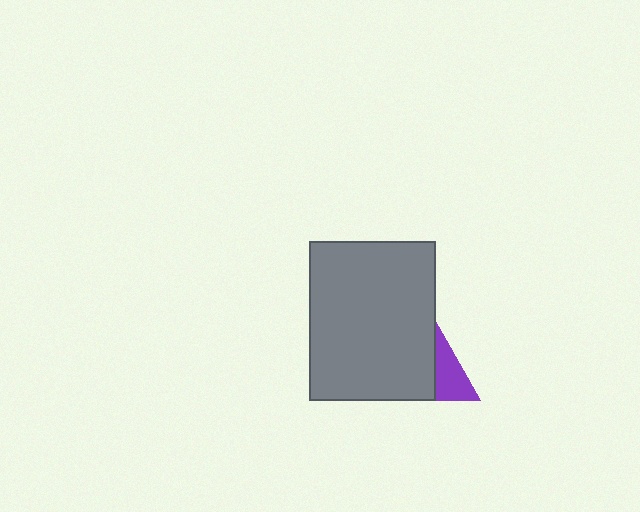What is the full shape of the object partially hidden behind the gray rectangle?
The partially hidden object is a purple triangle.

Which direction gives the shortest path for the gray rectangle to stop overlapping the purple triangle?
Moving left gives the shortest separation.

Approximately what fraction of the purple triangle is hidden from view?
Roughly 61% of the purple triangle is hidden behind the gray rectangle.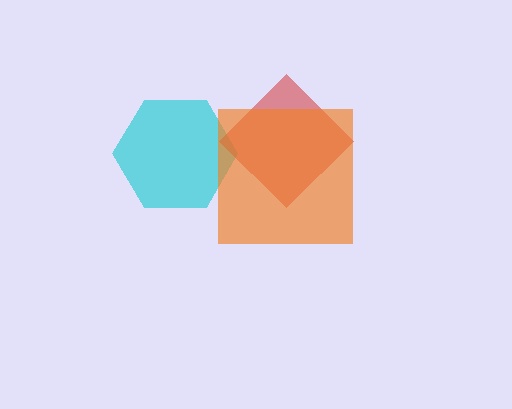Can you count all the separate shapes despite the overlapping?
Yes, there are 3 separate shapes.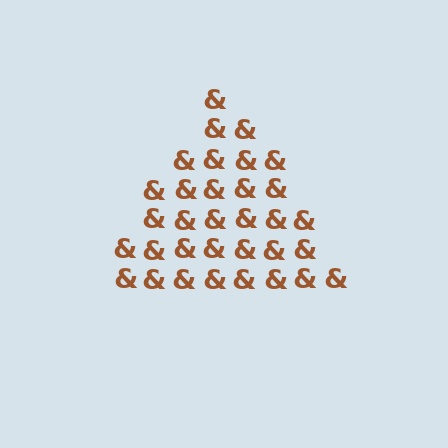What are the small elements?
The small elements are ampersands.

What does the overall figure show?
The overall figure shows a triangle.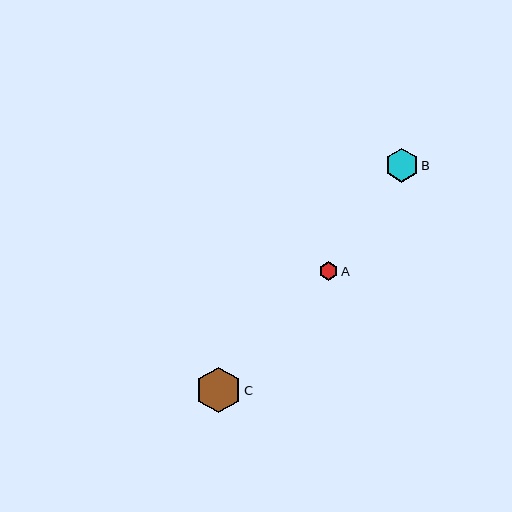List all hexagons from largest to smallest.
From largest to smallest: C, B, A.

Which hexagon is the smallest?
Hexagon A is the smallest with a size of approximately 19 pixels.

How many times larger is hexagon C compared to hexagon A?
Hexagon C is approximately 2.5 times the size of hexagon A.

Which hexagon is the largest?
Hexagon C is the largest with a size of approximately 46 pixels.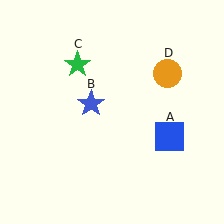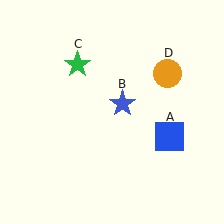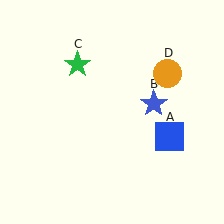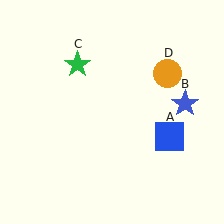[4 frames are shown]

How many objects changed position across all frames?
1 object changed position: blue star (object B).